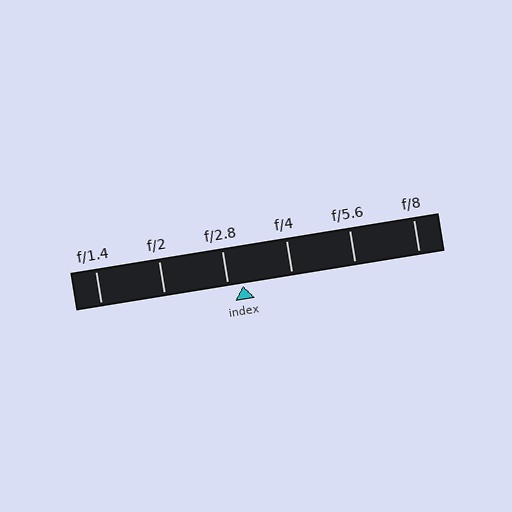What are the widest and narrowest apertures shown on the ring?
The widest aperture shown is f/1.4 and the narrowest is f/8.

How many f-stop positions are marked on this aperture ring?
There are 6 f-stop positions marked.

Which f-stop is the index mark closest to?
The index mark is closest to f/2.8.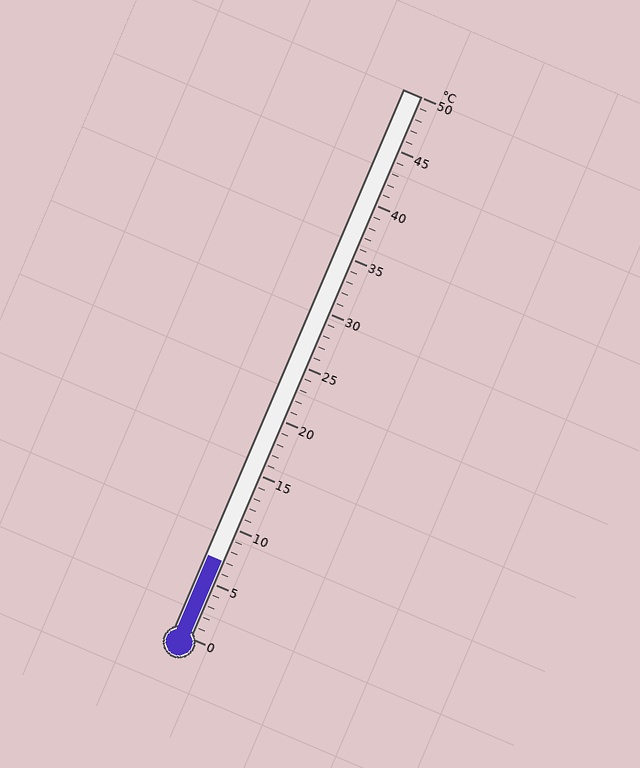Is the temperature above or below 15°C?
The temperature is below 15°C.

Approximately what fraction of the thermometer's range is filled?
The thermometer is filled to approximately 15% of its range.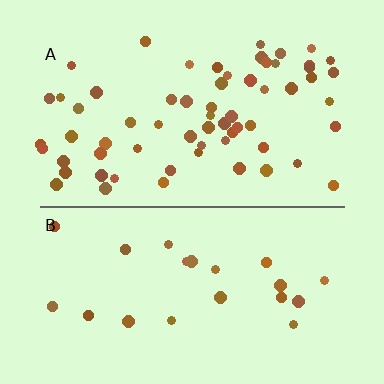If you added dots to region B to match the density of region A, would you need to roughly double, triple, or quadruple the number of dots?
Approximately triple.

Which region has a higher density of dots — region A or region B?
A (the top).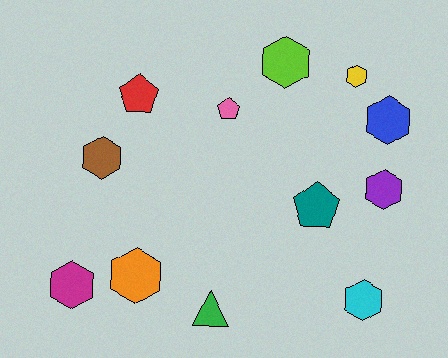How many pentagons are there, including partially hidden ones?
There are 3 pentagons.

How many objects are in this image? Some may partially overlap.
There are 12 objects.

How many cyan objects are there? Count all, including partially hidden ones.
There is 1 cyan object.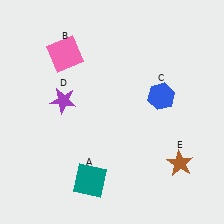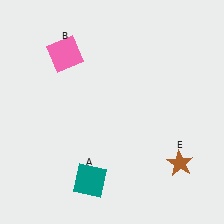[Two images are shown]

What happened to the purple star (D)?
The purple star (D) was removed in Image 2. It was in the top-left area of Image 1.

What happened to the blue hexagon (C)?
The blue hexagon (C) was removed in Image 2. It was in the top-right area of Image 1.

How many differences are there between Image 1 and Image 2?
There are 2 differences between the two images.